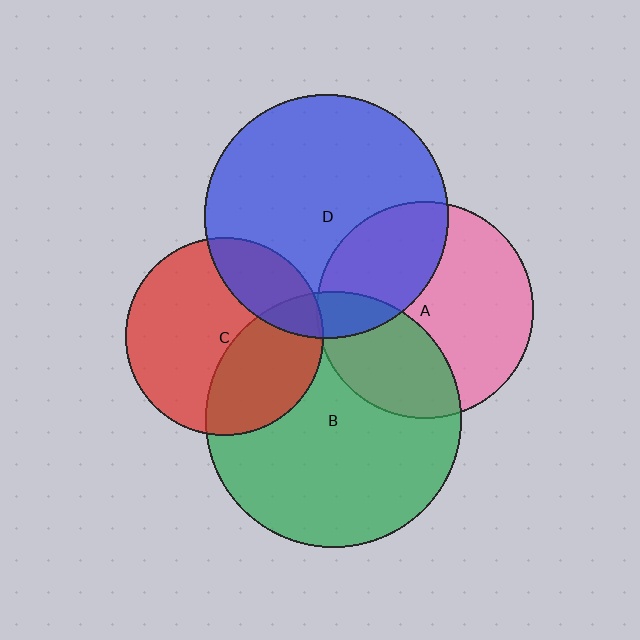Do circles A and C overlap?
Yes.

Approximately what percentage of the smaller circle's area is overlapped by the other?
Approximately 5%.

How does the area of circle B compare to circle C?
Approximately 1.7 times.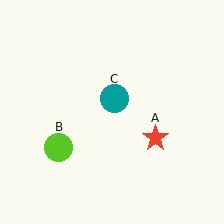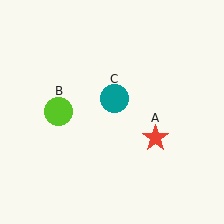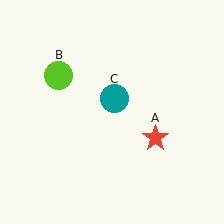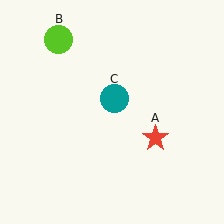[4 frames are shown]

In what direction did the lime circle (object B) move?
The lime circle (object B) moved up.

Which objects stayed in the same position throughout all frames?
Red star (object A) and teal circle (object C) remained stationary.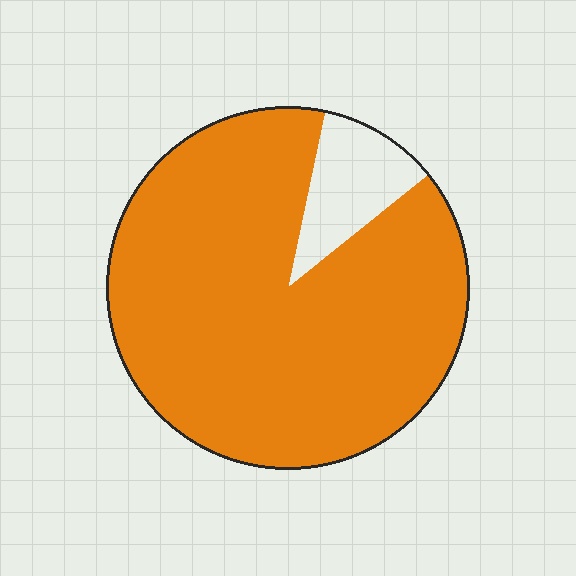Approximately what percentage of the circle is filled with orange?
Approximately 90%.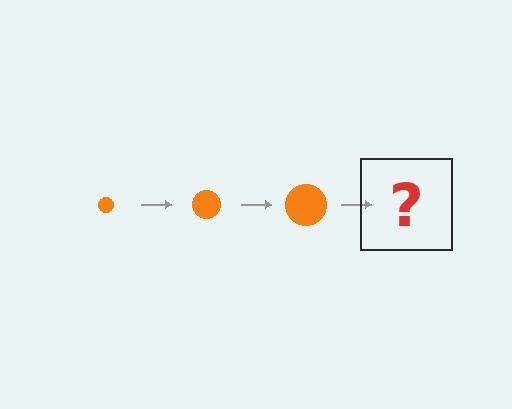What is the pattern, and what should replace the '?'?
The pattern is that the circle gets progressively larger each step. The '?' should be an orange circle, larger than the previous one.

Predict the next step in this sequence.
The next step is an orange circle, larger than the previous one.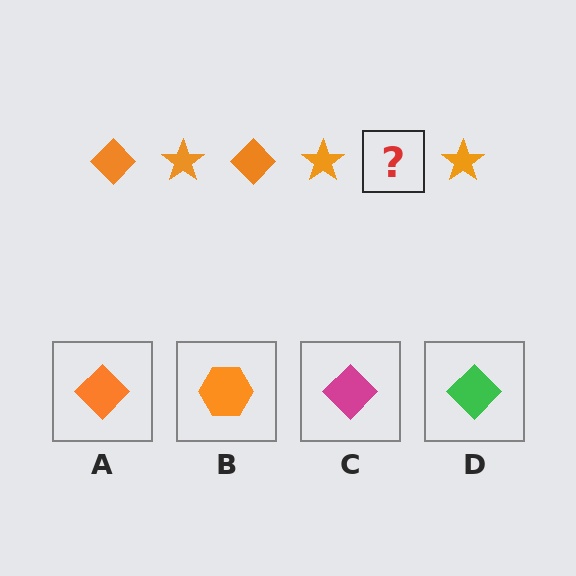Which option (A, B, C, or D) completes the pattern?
A.